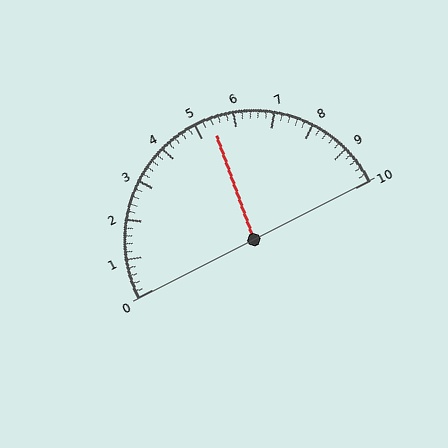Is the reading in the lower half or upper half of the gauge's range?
The reading is in the upper half of the range (0 to 10).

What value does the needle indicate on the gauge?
The needle indicates approximately 5.4.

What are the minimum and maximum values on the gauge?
The gauge ranges from 0 to 10.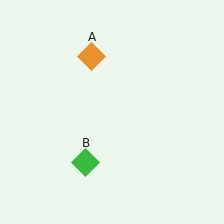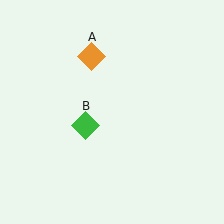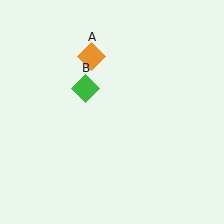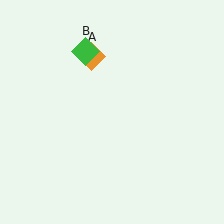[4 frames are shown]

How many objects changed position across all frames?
1 object changed position: green diamond (object B).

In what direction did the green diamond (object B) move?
The green diamond (object B) moved up.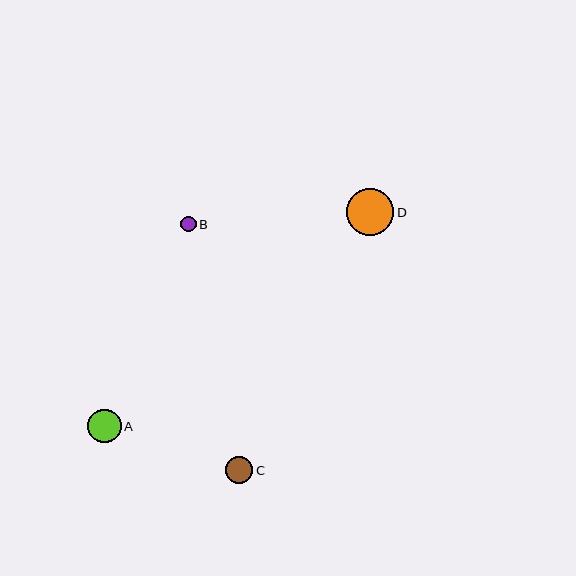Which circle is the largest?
Circle D is the largest with a size of approximately 47 pixels.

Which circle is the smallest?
Circle B is the smallest with a size of approximately 15 pixels.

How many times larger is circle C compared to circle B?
Circle C is approximately 1.8 times the size of circle B.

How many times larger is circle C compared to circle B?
Circle C is approximately 1.8 times the size of circle B.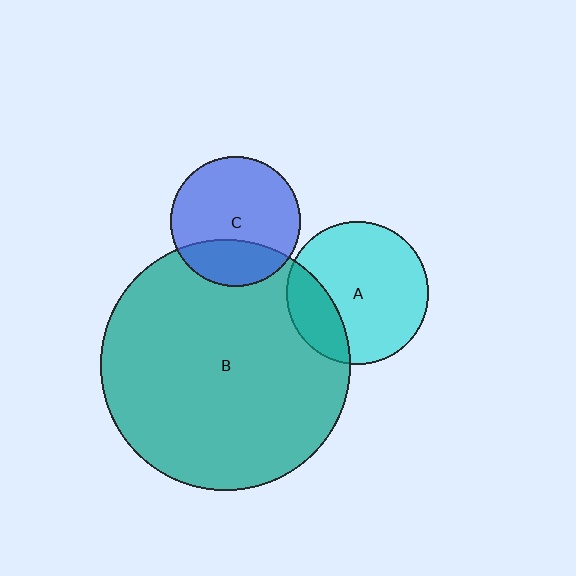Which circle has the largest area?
Circle B (teal).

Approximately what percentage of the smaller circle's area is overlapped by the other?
Approximately 25%.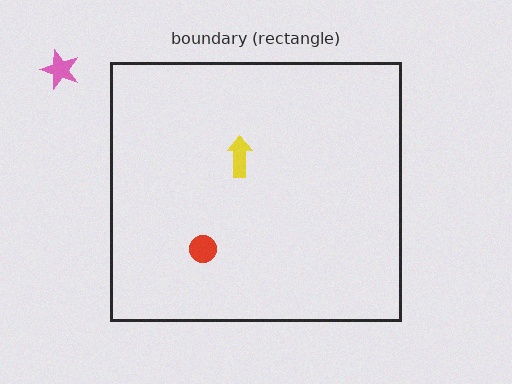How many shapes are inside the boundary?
2 inside, 1 outside.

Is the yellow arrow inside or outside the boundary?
Inside.